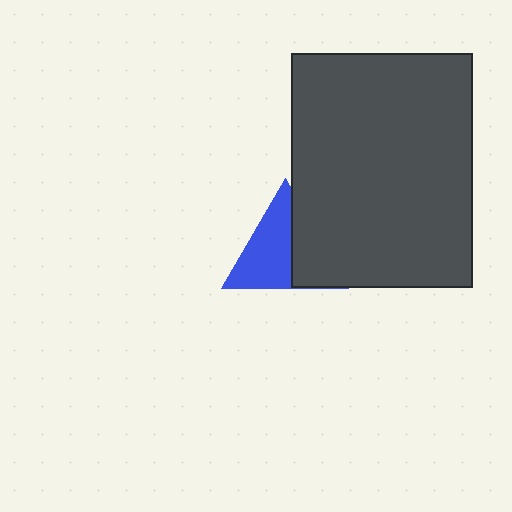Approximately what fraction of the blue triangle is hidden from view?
Roughly 39% of the blue triangle is hidden behind the dark gray rectangle.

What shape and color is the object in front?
The object in front is a dark gray rectangle.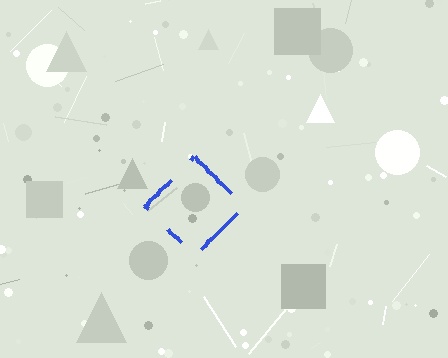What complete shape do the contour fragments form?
The contour fragments form a diamond.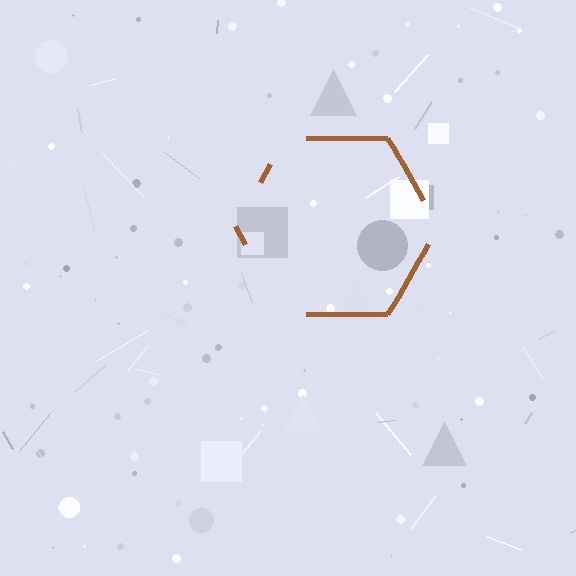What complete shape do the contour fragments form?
The contour fragments form a hexagon.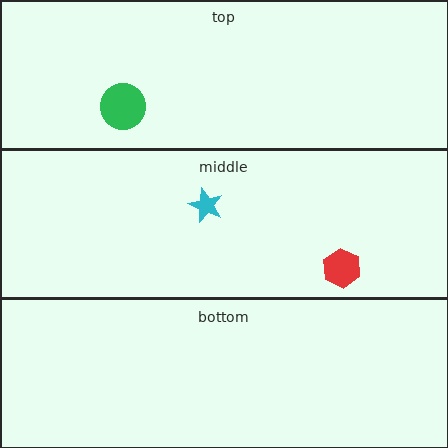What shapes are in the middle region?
The red hexagon, the cyan star.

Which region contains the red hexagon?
The middle region.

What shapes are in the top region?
The green circle.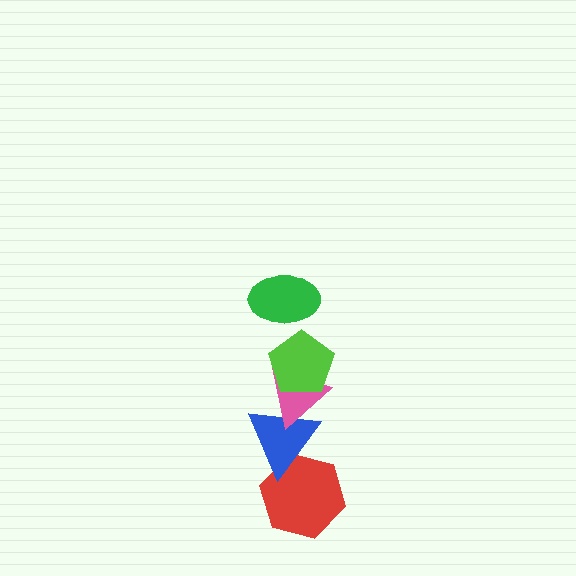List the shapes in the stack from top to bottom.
From top to bottom: the green ellipse, the lime pentagon, the pink triangle, the blue triangle, the red hexagon.